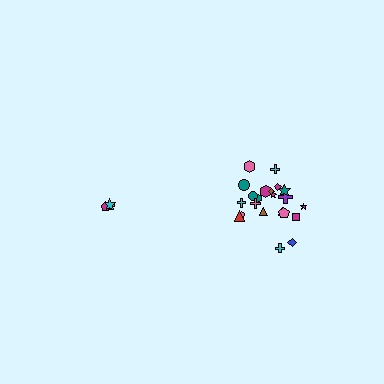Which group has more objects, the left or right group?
The right group.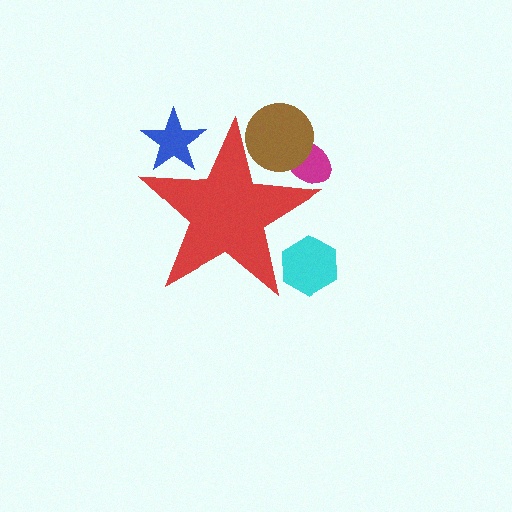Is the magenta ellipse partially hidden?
Yes, the magenta ellipse is partially hidden behind the red star.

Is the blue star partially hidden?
Yes, the blue star is partially hidden behind the red star.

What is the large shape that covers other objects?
A red star.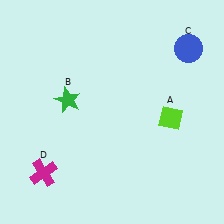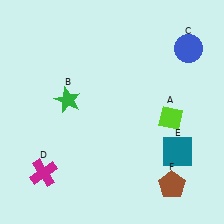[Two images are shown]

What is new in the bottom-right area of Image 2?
A teal square (E) was added in the bottom-right area of Image 2.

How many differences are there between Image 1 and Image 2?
There are 2 differences between the two images.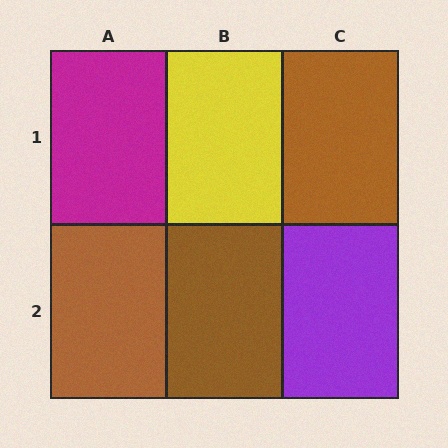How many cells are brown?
3 cells are brown.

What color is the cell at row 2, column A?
Brown.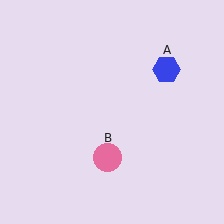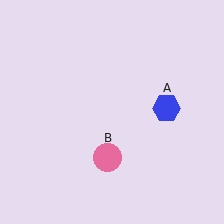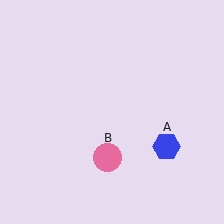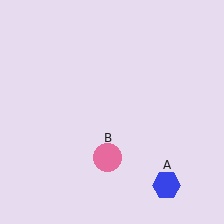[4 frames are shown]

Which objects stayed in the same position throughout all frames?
Pink circle (object B) remained stationary.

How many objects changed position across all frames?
1 object changed position: blue hexagon (object A).